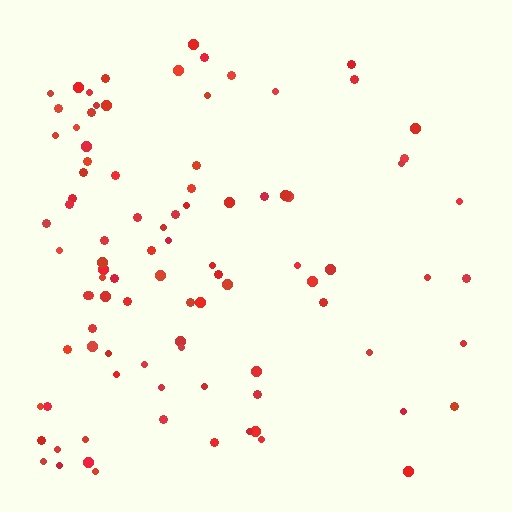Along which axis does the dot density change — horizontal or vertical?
Horizontal.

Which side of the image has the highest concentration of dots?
The left.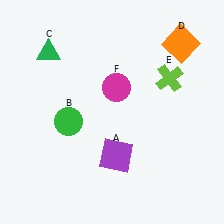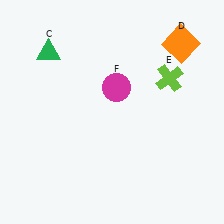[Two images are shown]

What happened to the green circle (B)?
The green circle (B) was removed in Image 2. It was in the bottom-left area of Image 1.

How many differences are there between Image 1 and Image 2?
There are 2 differences between the two images.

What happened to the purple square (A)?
The purple square (A) was removed in Image 2. It was in the bottom-right area of Image 1.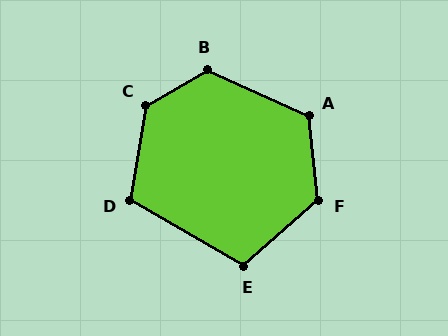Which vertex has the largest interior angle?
C, at approximately 130 degrees.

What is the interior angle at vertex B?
Approximately 125 degrees (obtuse).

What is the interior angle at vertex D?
Approximately 110 degrees (obtuse).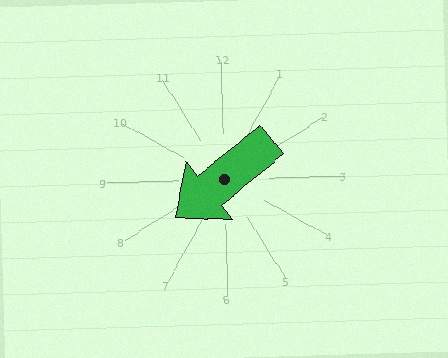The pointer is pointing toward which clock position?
Roughly 8 o'clock.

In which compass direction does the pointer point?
Southwest.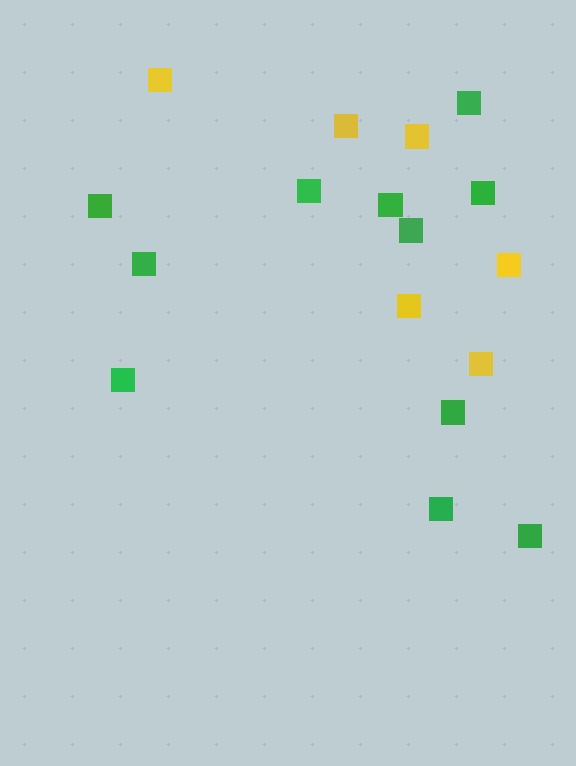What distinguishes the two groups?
There are 2 groups: one group of yellow squares (6) and one group of green squares (11).